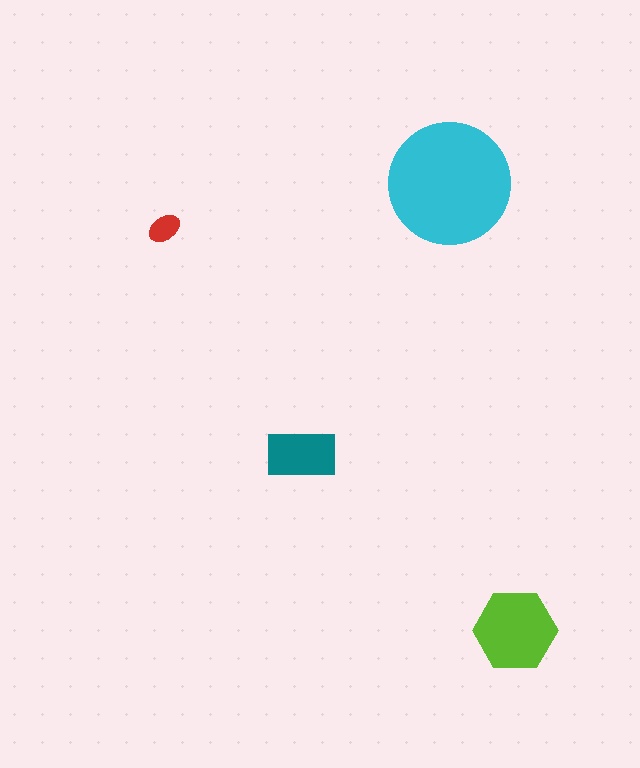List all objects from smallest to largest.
The red ellipse, the teal rectangle, the lime hexagon, the cyan circle.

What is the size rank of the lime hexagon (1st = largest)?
2nd.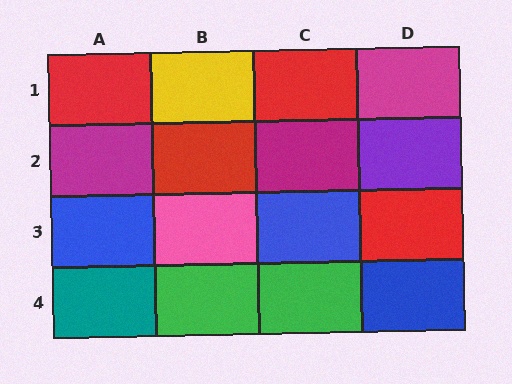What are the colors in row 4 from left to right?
Teal, green, green, blue.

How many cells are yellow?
1 cell is yellow.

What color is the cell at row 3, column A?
Blue.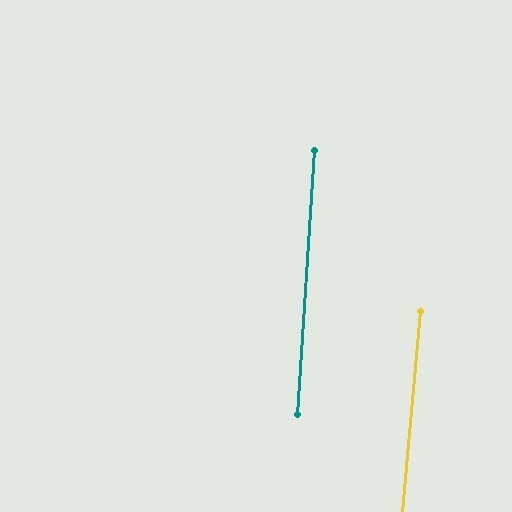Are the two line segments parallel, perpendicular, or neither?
Parallel — their directions differ by only 1.3°.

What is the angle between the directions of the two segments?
Approximately 1 degree.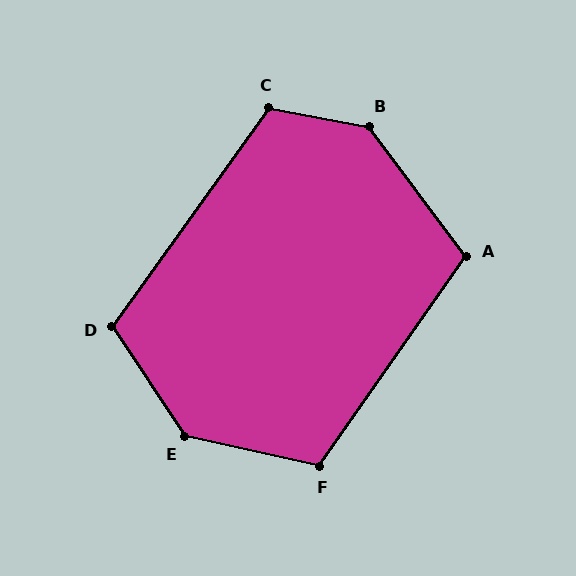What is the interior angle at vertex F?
Approximately 112 degrees (obtuse).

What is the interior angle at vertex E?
Approximately 136 degrees (obtuse).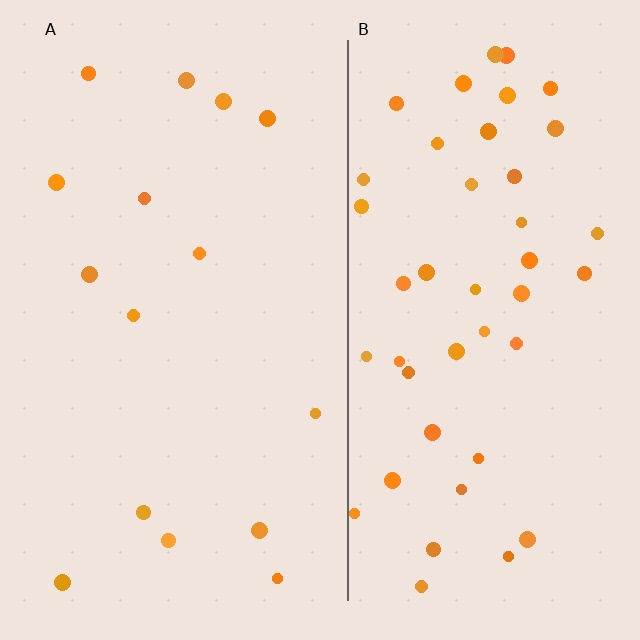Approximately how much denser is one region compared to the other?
Approximately 2.9× — region B over region A.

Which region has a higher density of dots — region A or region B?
B (the right).